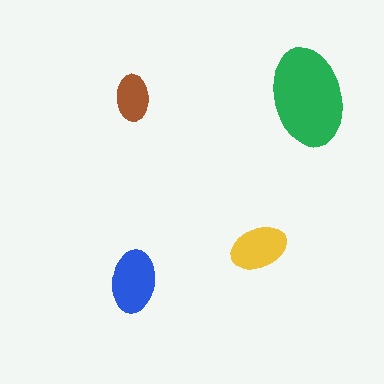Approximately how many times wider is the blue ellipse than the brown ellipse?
About 1.5 times wider.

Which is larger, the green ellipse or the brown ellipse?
The green one.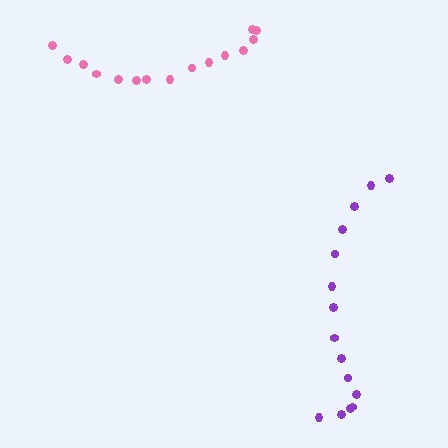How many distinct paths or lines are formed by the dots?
There are 2 distinct paths.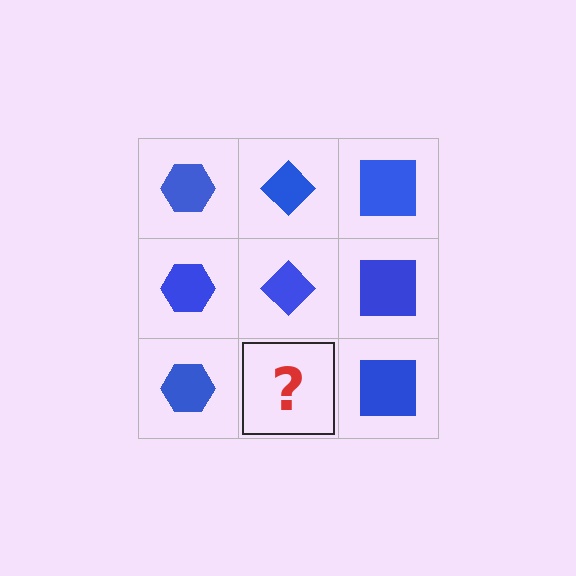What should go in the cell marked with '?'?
The missing cell should contain a blue diamond.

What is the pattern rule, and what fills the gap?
The rule is that each column has a consistent shape. The gap should be filled with a blue diamond.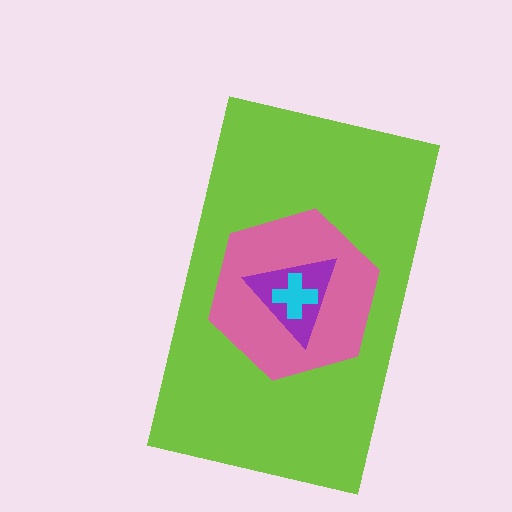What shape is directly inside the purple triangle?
The cyan cross.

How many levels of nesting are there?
4.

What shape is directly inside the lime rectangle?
The pink hexagon.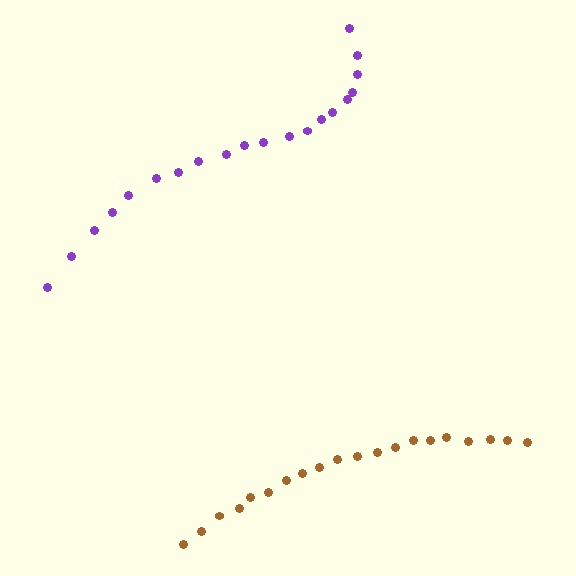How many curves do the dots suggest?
There are 2 distinct paths.